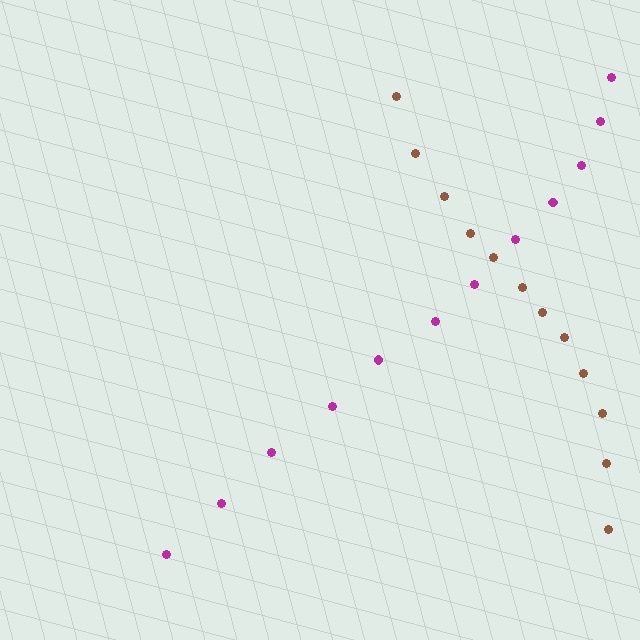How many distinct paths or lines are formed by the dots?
There are 2 distinct paths.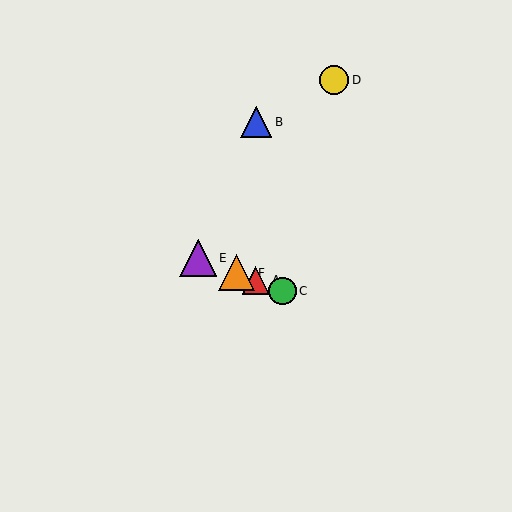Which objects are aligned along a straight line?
Objects A, C, E, F are aligned along a straight line.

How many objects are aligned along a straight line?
4 objects (A, C, E, F) are aligned along a straight line.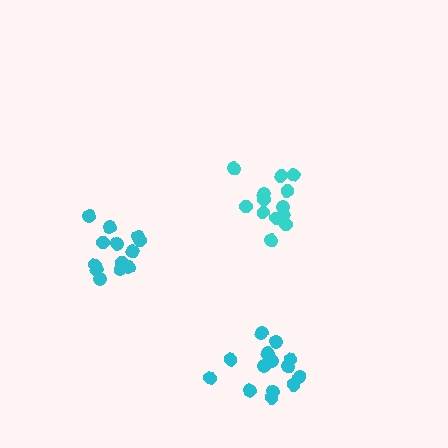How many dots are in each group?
Group 1: 13 dots, Group 2: 14 dots, Group 3: 13 dots (40 total).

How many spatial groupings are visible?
There are 3 spatial groupings.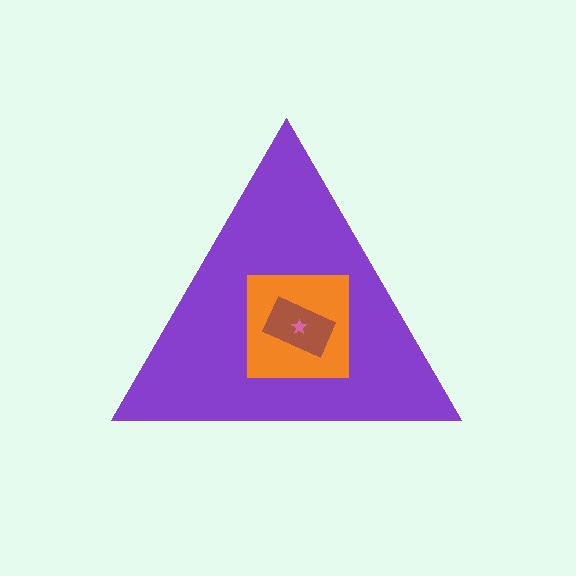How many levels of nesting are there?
4.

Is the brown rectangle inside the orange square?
Yes.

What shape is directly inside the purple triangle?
The orange square.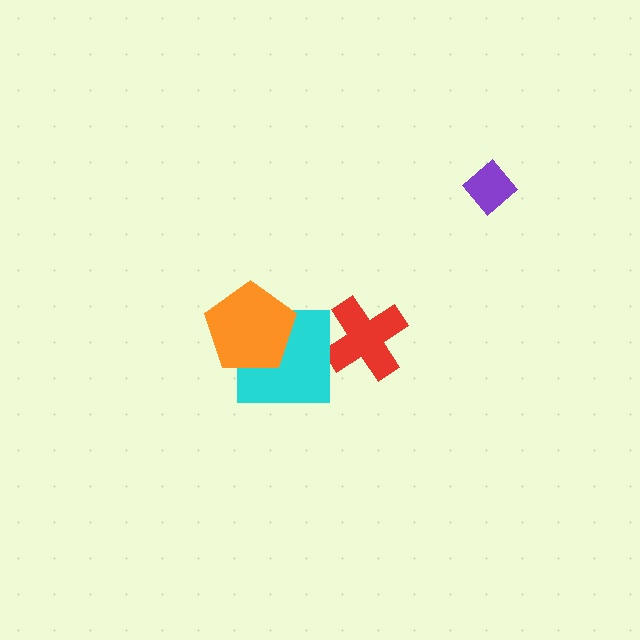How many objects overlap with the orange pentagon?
1 object overlaps with the orange pentagon.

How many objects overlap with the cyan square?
1 object overlaps with the cyan square.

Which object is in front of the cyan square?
The orange pentagon is in front of the cyan square.